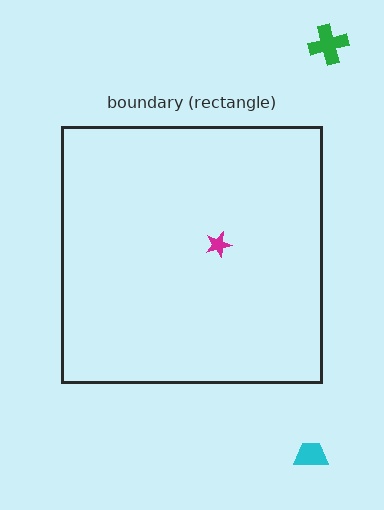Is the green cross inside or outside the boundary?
Outside.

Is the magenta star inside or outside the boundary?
Inside.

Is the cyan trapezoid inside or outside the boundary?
Outside.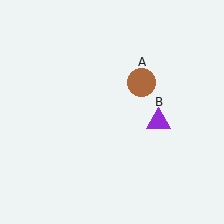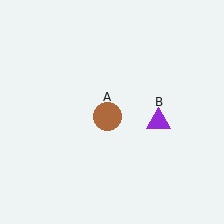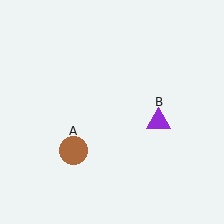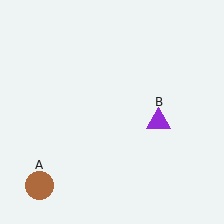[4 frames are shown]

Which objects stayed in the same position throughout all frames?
Purple triangle (object B) remained stationary.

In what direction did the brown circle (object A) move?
The brown circle (object A) moved down and to the left.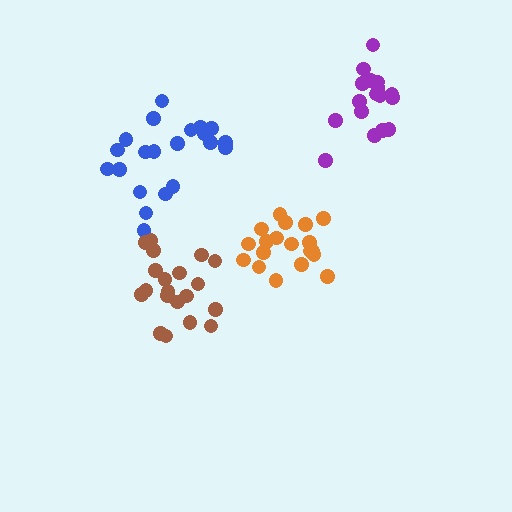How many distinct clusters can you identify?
There are 4 distinct clusters.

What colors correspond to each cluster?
The clusters are colored: orange, blue, purple, brown.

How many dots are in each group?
Group 1: 20 dots, Group 2: 21 dots, Group 3: 18 dots, Group 4: 20 dots (79 total).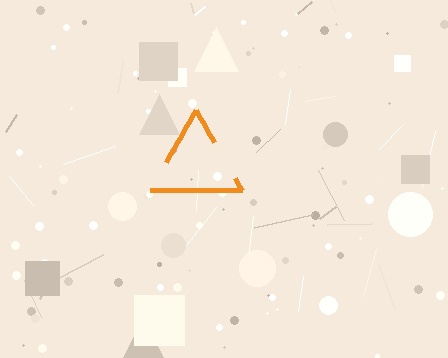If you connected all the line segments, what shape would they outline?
They would outline a triangle.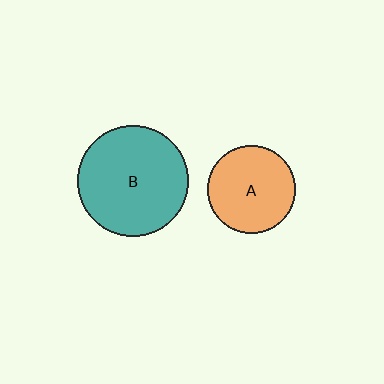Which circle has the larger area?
Circle B (teal).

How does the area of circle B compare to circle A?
Approximately 1.6 times.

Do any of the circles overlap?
No, none of the circles overlap.